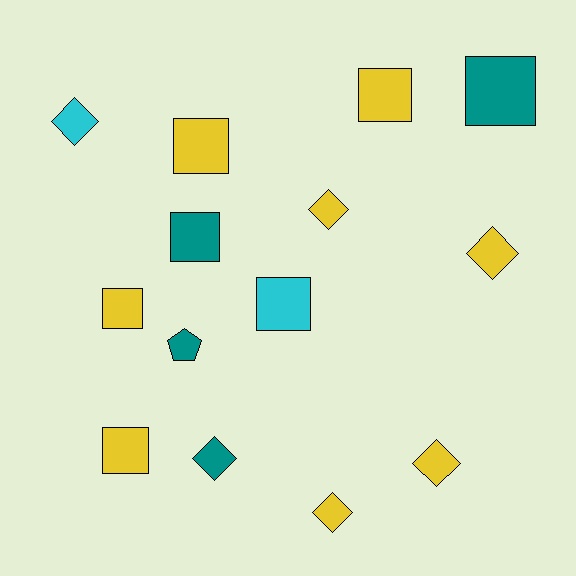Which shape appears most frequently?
Square, with 7 objects.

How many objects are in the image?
There are 14 objects.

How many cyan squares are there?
There is 1 cyan square.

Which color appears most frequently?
Yellow, with 8 objects.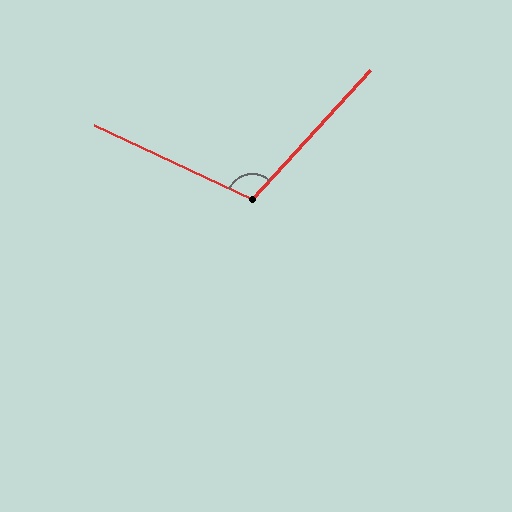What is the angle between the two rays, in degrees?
Approximately 107 degrees.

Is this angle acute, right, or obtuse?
It is obtuse.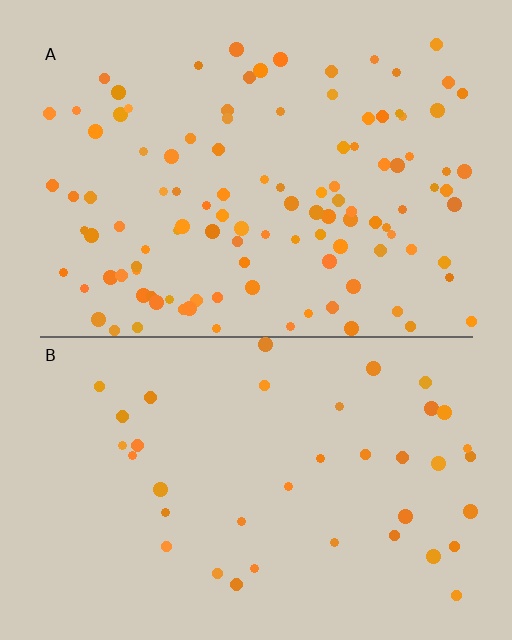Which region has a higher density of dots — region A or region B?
A (the top).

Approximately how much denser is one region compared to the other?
Approximately 2.8× — region A over region B.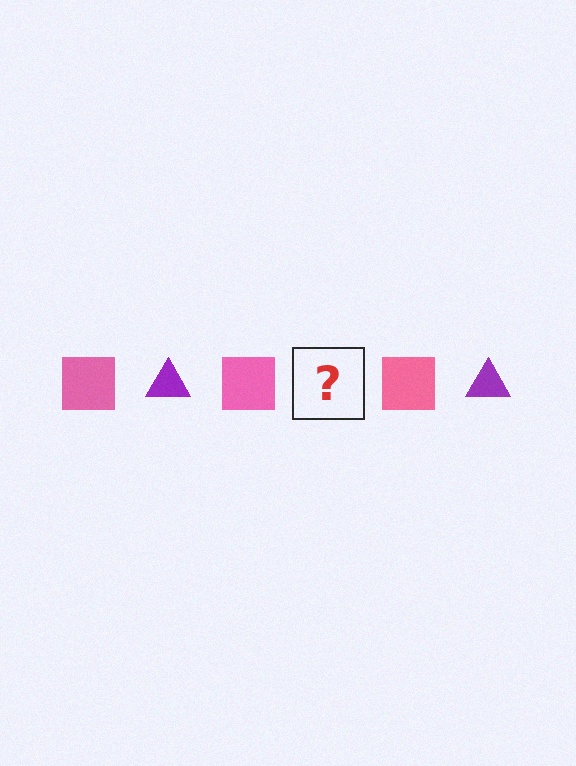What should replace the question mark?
The question mark should be replaced with a purple triangle.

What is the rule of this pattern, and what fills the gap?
The rule is that the pattern alternates between pink square and purple triangle. The gap should be filled with a purple triangle.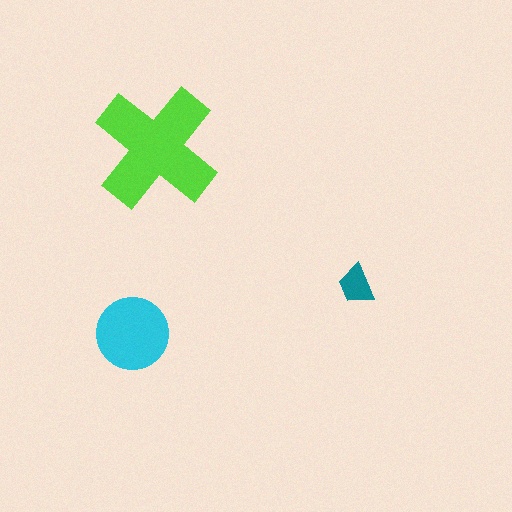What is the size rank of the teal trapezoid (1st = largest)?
3rd.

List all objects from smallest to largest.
The teal trapezoid, the cyan circle, the lime cross.